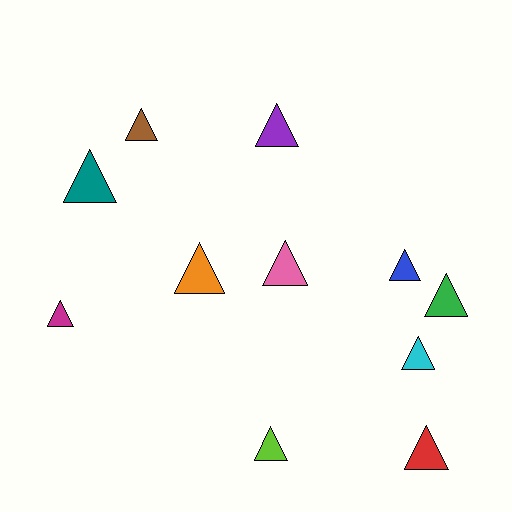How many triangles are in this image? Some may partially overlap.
There are 11 triangles.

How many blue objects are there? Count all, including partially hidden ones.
There is 1 blue object.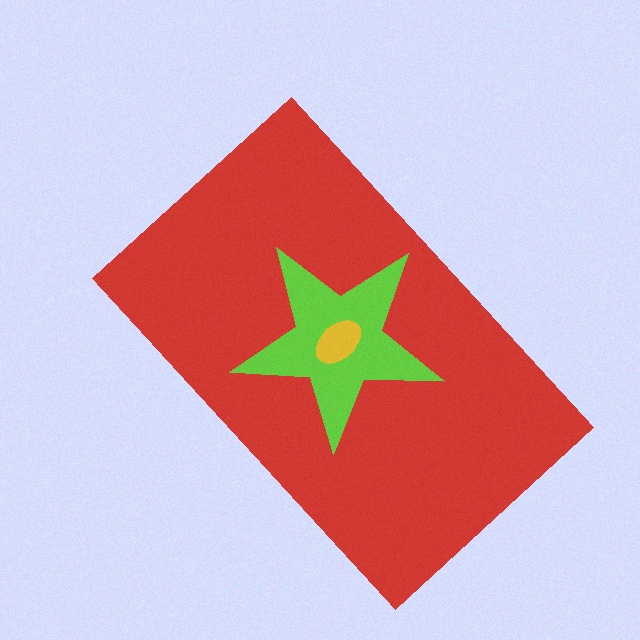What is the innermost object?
The yellow ellipse.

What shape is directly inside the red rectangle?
The lime star.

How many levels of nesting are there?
3.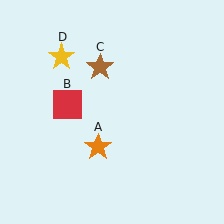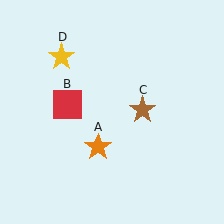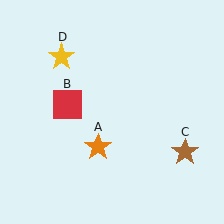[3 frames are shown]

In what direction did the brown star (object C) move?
The brown star (object C) moved down and to the right.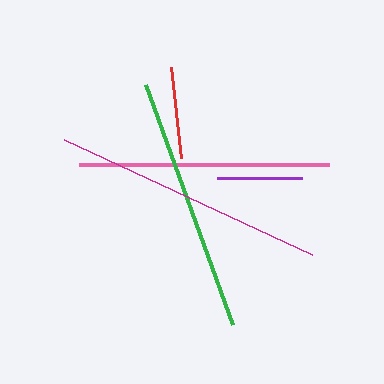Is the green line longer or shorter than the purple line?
The green line is longer than the purple line.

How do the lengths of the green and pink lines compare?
The green and pink lines are approximately the same length.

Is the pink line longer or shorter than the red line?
The pink line is longer than the red line.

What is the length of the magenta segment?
The magenta segment is approximately 273 pixels long.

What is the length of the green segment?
The green segment is approximately 255 pixels long.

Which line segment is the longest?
The magenta line is the longest at approximately 273 pixels.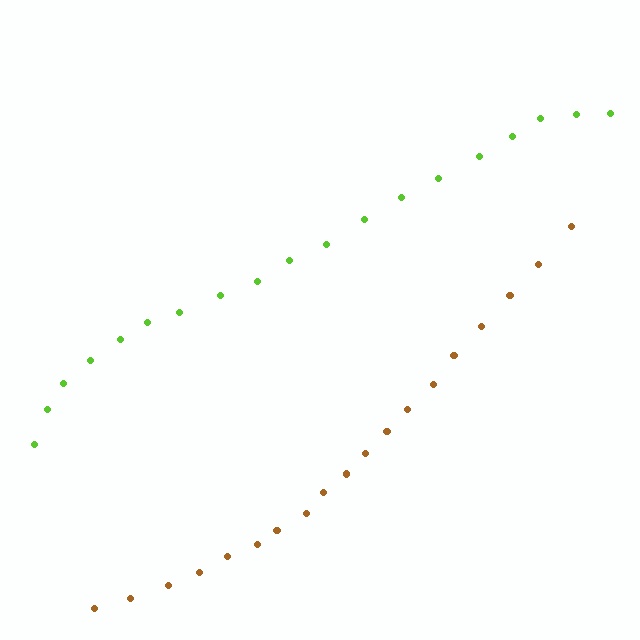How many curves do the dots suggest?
There are 2 distinct paths.